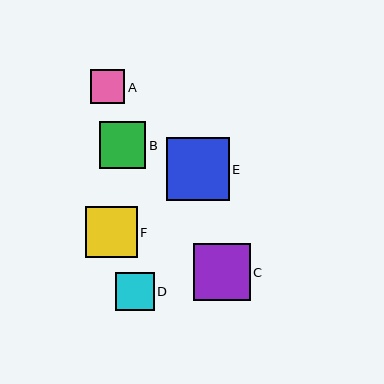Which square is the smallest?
Square A is the smallest with a size of approximately 34 pixels.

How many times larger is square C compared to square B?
Square C is approximately 1.2 times the size of square B.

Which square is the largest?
Square E is the largest with a size of approximately 63 pixels.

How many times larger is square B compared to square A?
Square B is approximately 1.4 times the size of square A.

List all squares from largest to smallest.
From largest to smallest: E, C, F, B, D, A.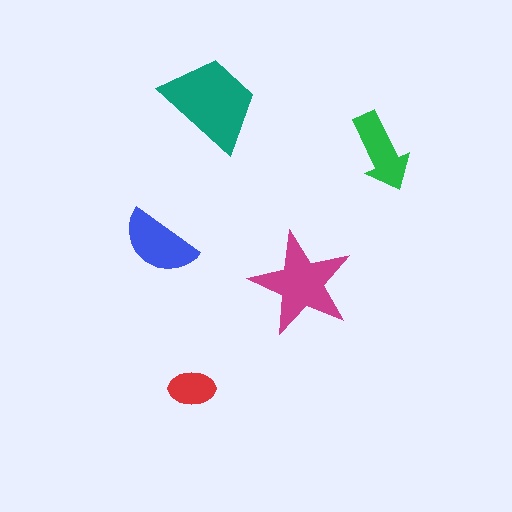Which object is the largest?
The teal trapezoid.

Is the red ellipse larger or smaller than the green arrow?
Smaller.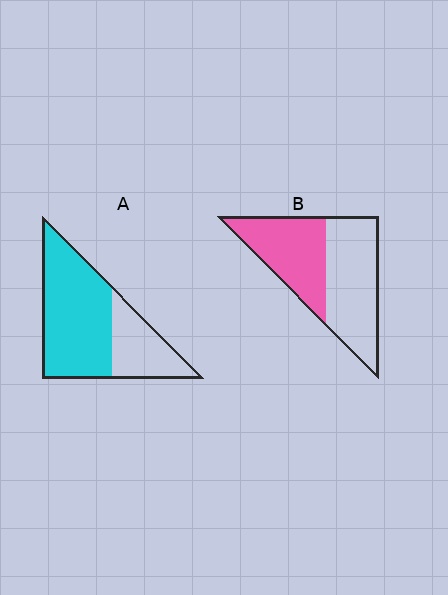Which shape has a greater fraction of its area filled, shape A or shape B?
Shape A.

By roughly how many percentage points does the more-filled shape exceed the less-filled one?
By roughly 20 percentage points (A over B).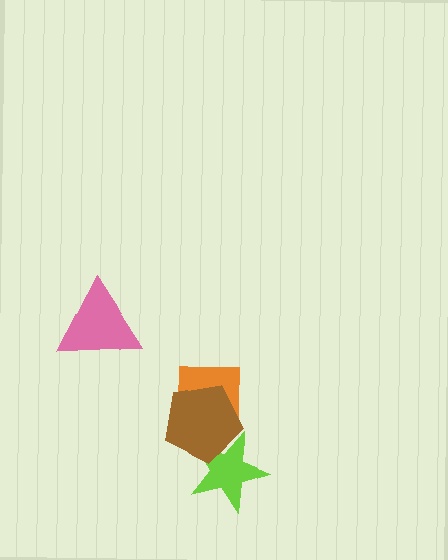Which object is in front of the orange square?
The brown pentagon is in front of the orange square.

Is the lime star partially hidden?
Yes, it is partially covered by another shape.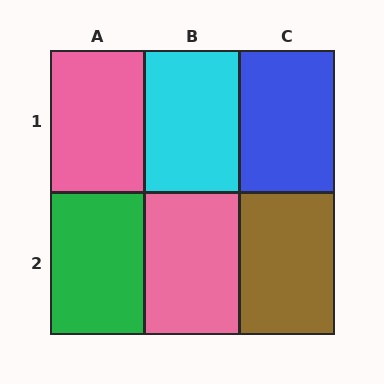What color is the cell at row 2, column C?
Brown.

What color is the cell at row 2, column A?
Green.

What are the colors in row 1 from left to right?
Pink, cyan, blue.